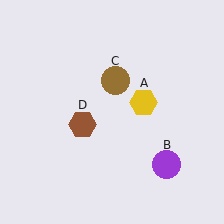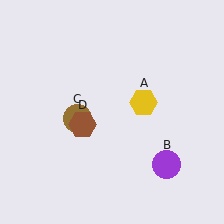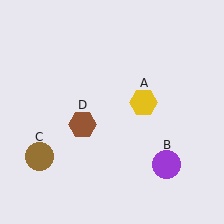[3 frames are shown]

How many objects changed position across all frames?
1 object changed position: brown circle (object C).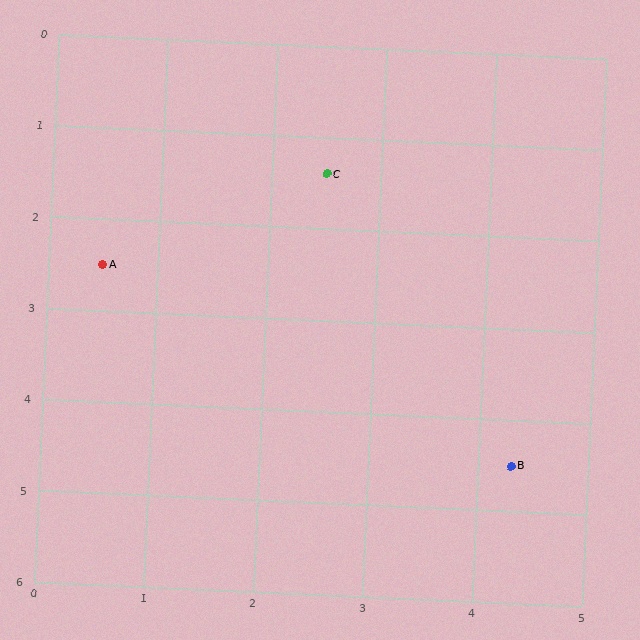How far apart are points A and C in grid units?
Points A and C are about 2.3 grid units apart.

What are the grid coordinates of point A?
Point A is at approximately (0.5, 2.5).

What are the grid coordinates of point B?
Point B is at approximately (4.3, 4.5).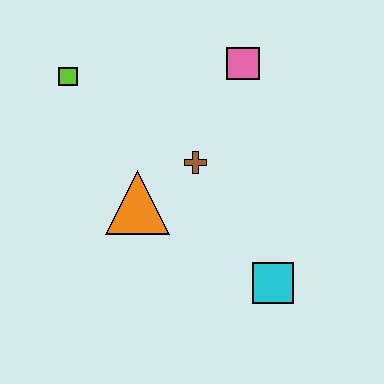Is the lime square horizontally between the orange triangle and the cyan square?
No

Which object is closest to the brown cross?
The orange triangle is closest to the brown cross.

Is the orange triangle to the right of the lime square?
Yes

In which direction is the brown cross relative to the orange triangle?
The brown cross is to the right of the orange triangle.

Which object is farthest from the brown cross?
The lime square is farthest from the brown cross.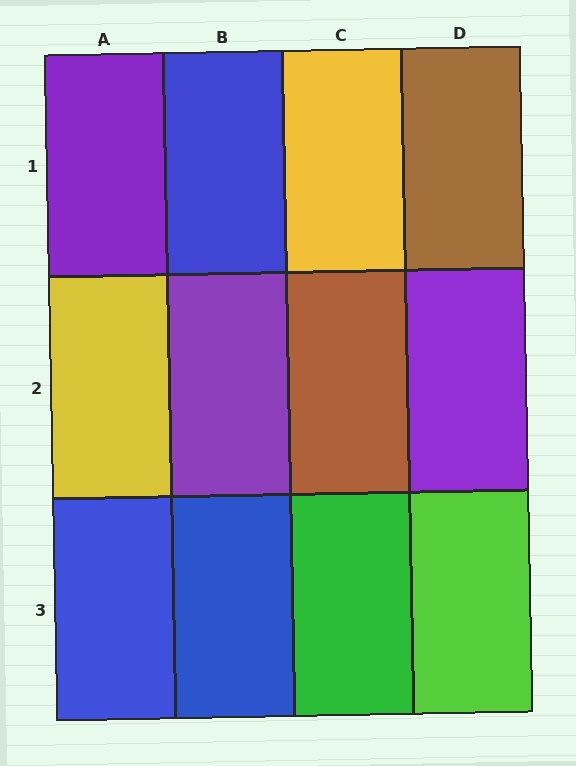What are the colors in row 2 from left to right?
Yellow, purple, brown, purple.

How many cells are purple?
3 cells are purple.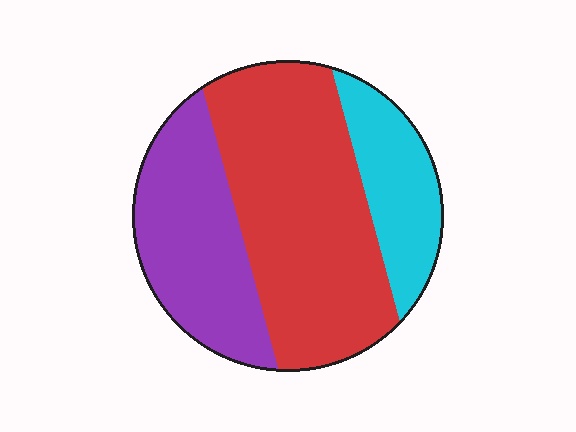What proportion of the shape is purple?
Purple covers around 30% of the shape.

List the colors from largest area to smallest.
From largest to smallest: red, purple, cyan.